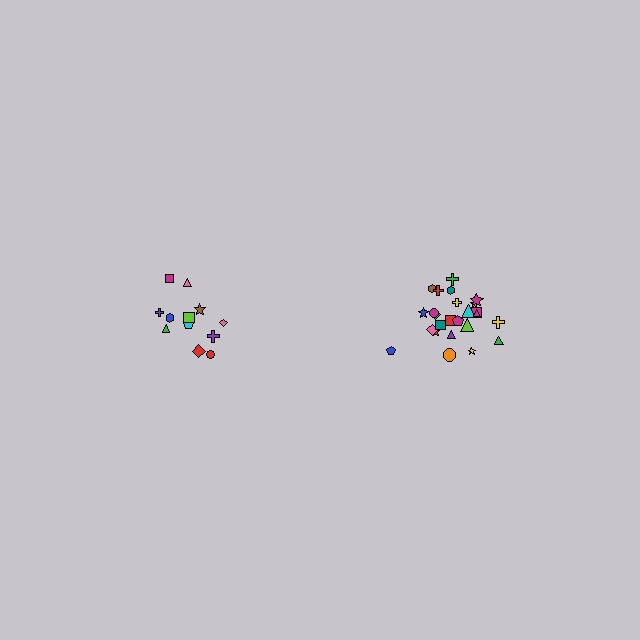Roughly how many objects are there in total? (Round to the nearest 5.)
Roughly 35 objects in total.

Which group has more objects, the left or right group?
The right group.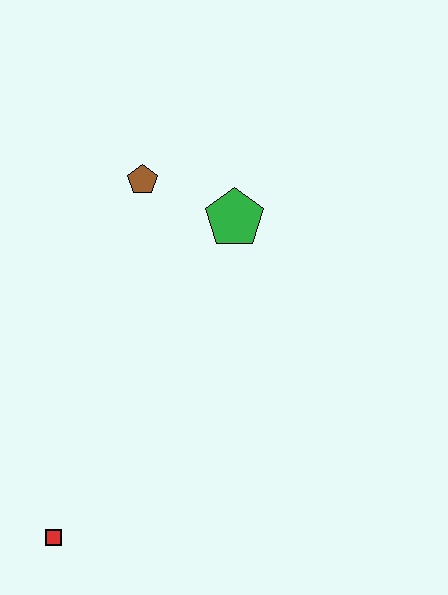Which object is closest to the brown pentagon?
The green pentagon is closest to the brown pentagon.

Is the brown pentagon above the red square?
Yes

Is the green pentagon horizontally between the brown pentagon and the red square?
No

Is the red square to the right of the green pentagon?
No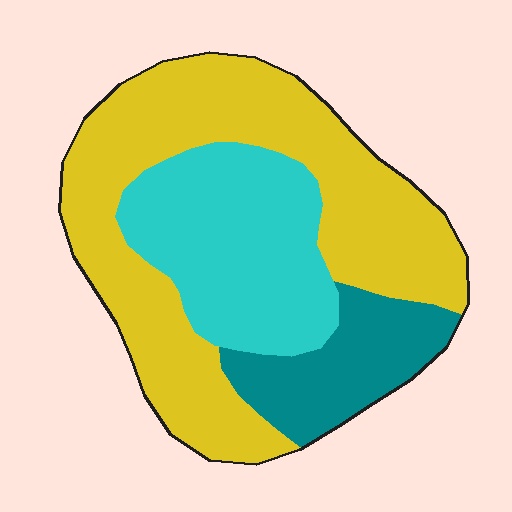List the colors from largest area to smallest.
From largest to smallest: yellow, cyan, teal.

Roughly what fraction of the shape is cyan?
Cyan takes up about one third (1/3) of the shape.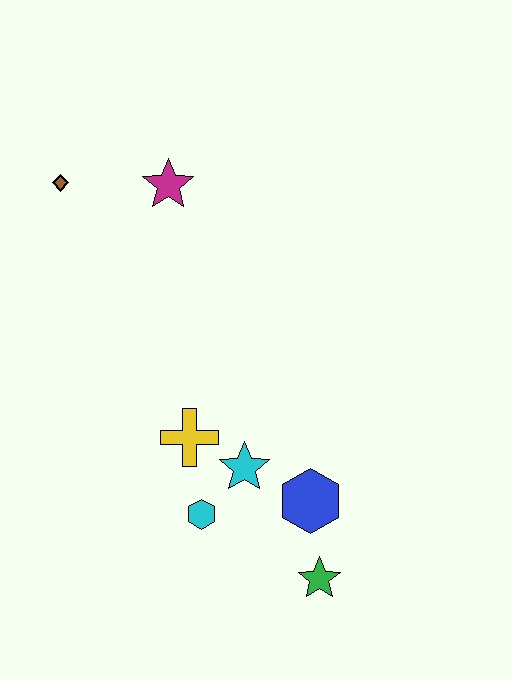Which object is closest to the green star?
The blue hexagon is closest to the green star.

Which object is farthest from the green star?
The brown diamond is farthest from the green star.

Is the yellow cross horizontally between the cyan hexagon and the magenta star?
Yes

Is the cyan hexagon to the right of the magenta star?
Yes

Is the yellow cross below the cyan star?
No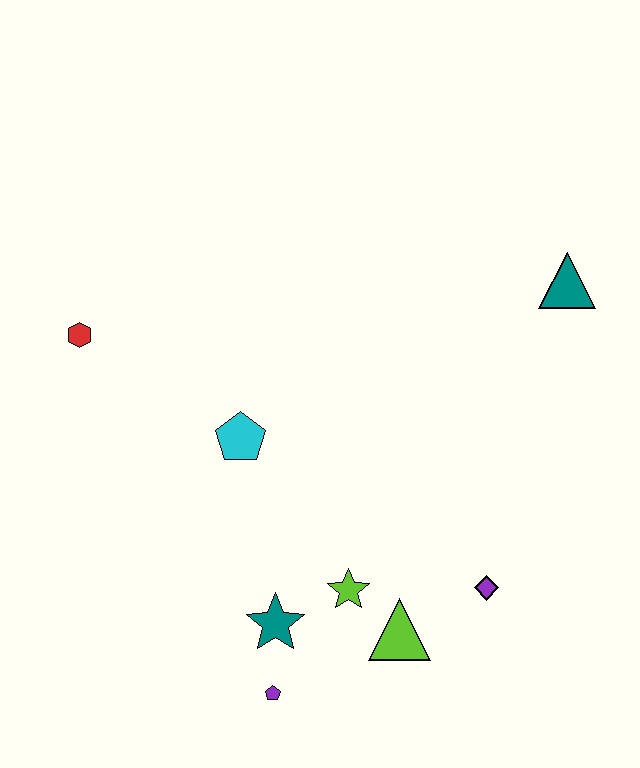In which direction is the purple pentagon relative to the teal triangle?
The purple pentagon is below the teal triangle.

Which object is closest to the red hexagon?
The cyan pentagon is closest to the red hexagon.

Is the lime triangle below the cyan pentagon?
Yes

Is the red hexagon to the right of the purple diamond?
No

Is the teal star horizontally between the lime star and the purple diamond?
No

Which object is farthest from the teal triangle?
The purple pentagon is farthest from the teal triangle.